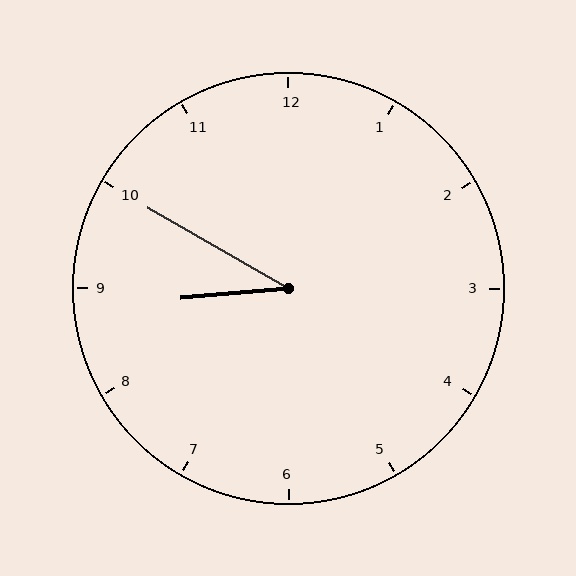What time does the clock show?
8:50.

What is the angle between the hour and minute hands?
Approximately 35 degrees.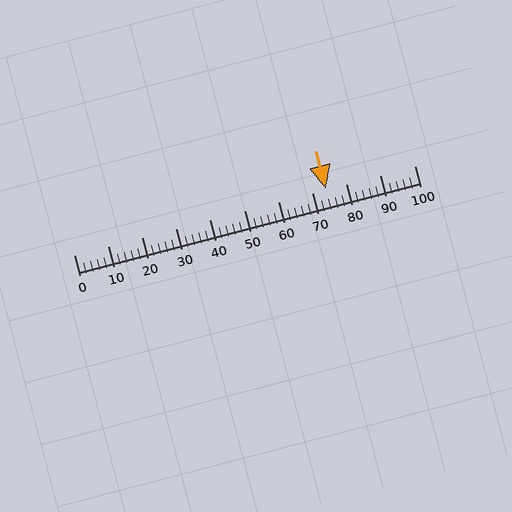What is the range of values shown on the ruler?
The ruler shows values from 0 to 100.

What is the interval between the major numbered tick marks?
The major tick marks are spaced 10 units apart.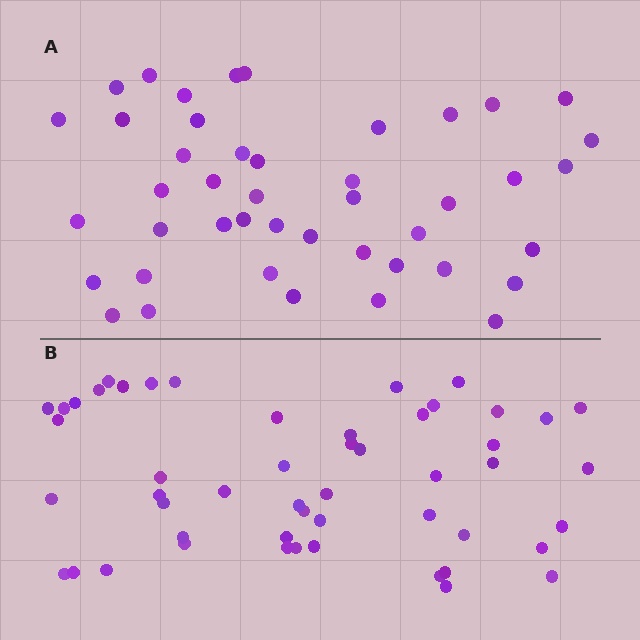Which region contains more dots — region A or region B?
Region B (the bottom region) has more dots.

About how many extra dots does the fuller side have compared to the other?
Region B has roughly 8 or so more dots than region A.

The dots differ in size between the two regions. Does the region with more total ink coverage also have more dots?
No. Region A has more total ink coverage because its dots are larger, but region B actually contains more individual dots. Total area can be misleading — the number of items is what matters here.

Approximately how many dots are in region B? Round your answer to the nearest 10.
About 50 dots. (The exact count is 51, which rounds to 50.)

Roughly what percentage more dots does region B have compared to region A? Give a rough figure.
About 15% more.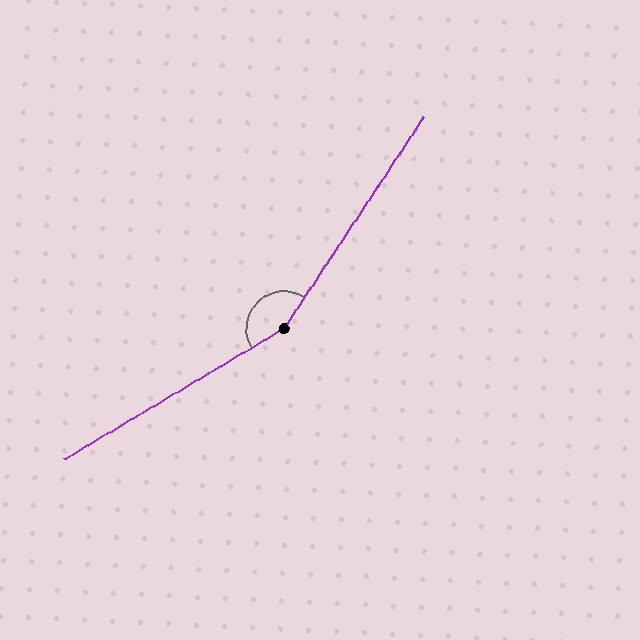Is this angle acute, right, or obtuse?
It is obtuse.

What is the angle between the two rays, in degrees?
Approximately 154 degrees.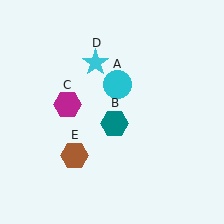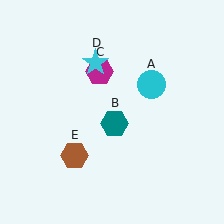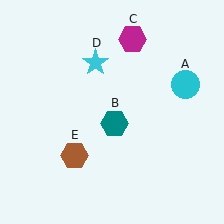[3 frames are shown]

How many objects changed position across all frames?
2 objects changed position: cyan circle (object A), magenta hexagon (object C).